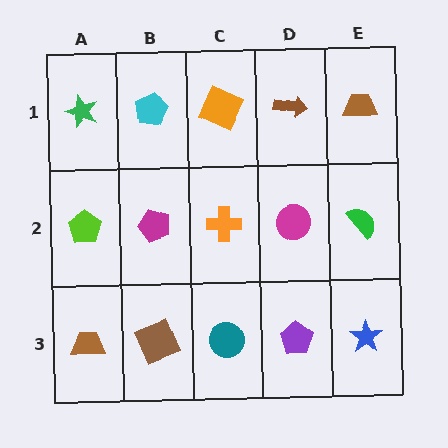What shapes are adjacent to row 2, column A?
A green star (row 1, column A), a brown trapezoid (row 3, column A), a magenta pentagon (row 2, column B).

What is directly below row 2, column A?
A brown trapezoid.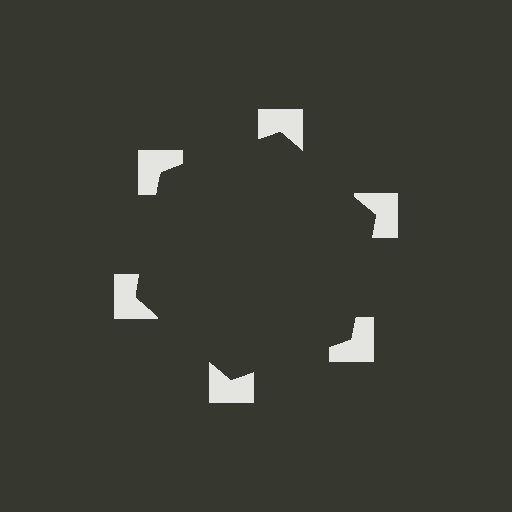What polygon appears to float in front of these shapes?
An illusory hexagon — its edges are inferred from the aligned wedge cuts in the notched squares, not physically drawn.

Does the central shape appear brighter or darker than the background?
It typically appears slightly darker than the background, even though no actual brightness change is drawn.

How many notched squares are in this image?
There are 6 — one at each vertex of the illusory hexagon.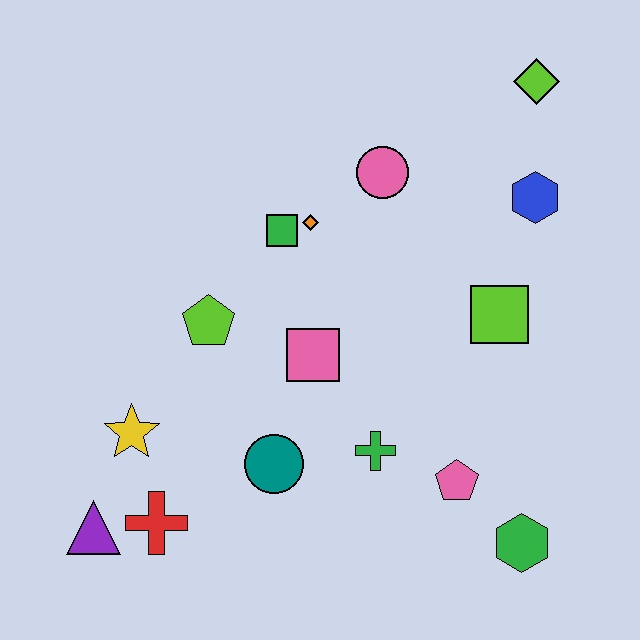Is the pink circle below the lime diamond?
Yes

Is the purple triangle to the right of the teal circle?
No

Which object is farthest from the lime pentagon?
The lime diamond is farthest from the lime pentagon.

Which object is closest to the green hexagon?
The pink pentagon is closest to the green hexagon.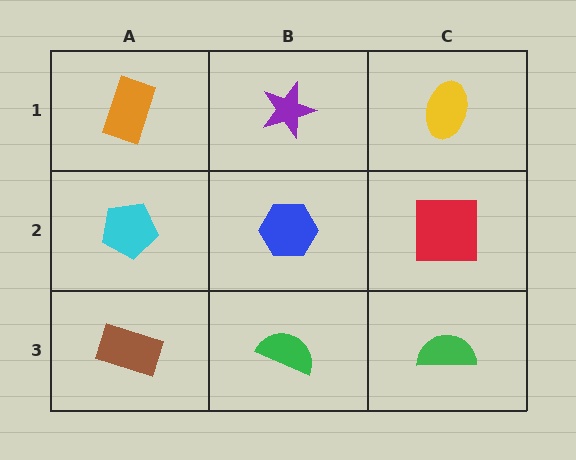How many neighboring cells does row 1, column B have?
3.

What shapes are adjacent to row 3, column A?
A cyan pentagon (row 2, column A), a green semicircle (row 3, column B).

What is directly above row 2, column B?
A purple star.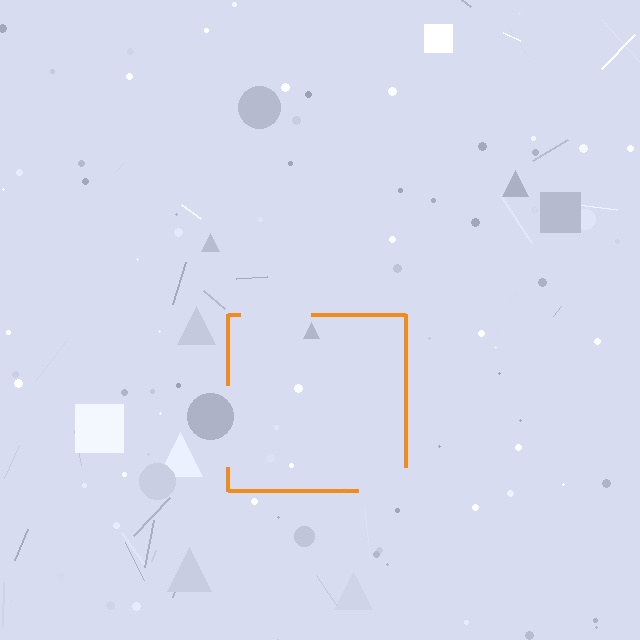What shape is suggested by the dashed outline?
The dashed outline suggests a square.